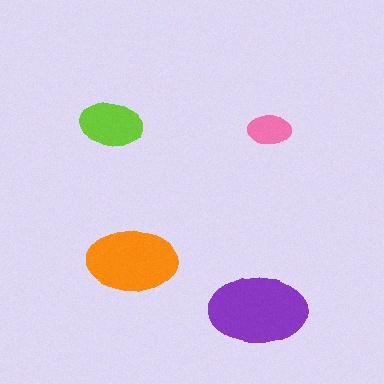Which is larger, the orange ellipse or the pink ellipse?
The orange one.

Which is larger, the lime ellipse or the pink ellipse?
The lime one.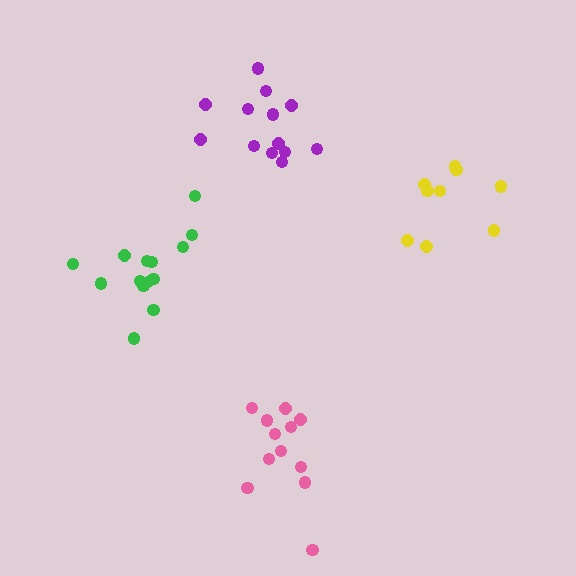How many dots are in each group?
Group 1: 14 dots, Group 2: 13 dots, Group 3: 9 dots, Group 4: 12 dots (48 total).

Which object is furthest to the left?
The green cluster is leftmost.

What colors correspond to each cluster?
The clusters are colored: green, purple, yellow, pink.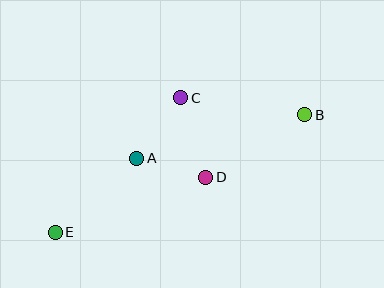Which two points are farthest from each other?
Points B and E are farthest from each other.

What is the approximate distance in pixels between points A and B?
The distance between A and B is approximately 173 pixels.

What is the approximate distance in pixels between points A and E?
The distance between A and E is approximately 110 pixels.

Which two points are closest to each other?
Points A and D are closest to each other.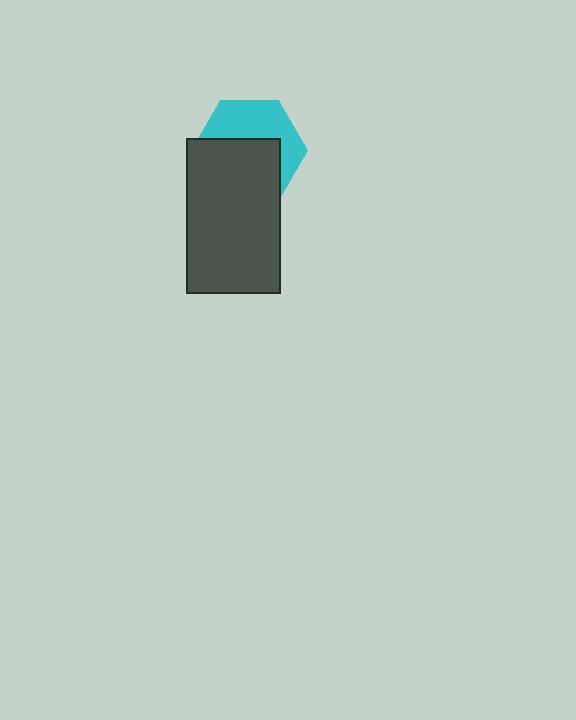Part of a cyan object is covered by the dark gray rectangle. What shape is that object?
It is a hexagon.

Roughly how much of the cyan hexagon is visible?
A small part of it is visible (roughly 44%).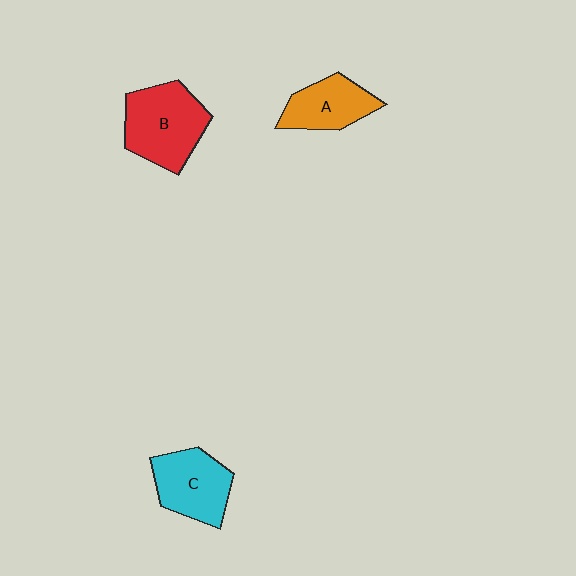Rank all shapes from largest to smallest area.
From largest to smallest: B (red), C (cyan), A (orange).